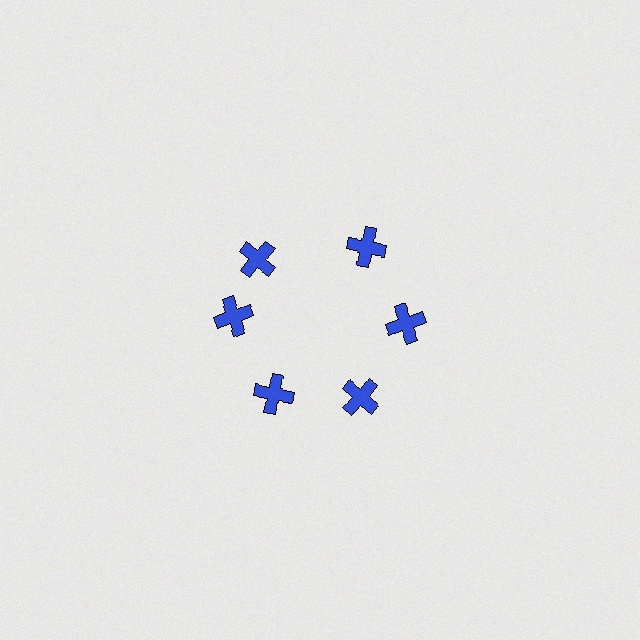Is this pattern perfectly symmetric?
No. The 6 blue crosses are arranged in a ring, but one element near the 11 o'clock position is rotated out of alignment along the ring, breaking the 6-fold rotational symmetry.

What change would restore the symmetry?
The symmetry would be restored by rotating it back into even spacing with its neighbors so that all 6 crosses sit at equal angles and equal distance from the center.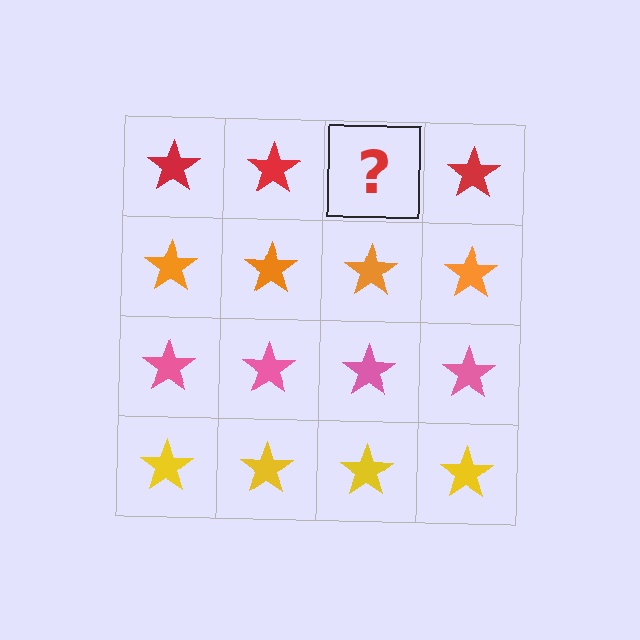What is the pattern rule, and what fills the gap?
The rule is that each row has a consistent color. The gap should be filled with a red star.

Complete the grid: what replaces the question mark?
The question mark should be replaced with a red star.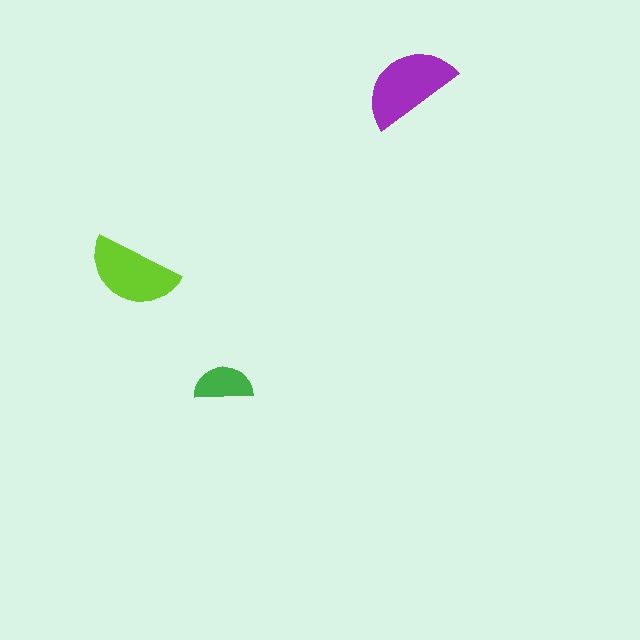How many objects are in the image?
There are 3 objects in the image.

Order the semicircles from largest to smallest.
the purple one, the lime one, the green one.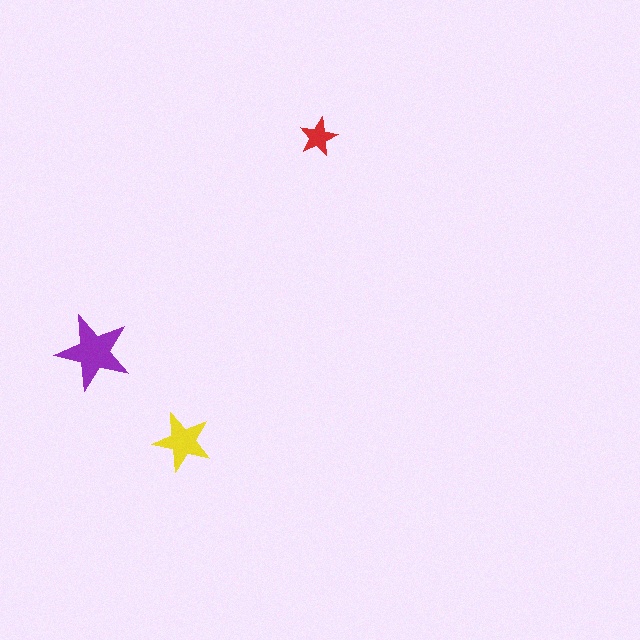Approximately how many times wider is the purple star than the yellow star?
About 1.5 times wider.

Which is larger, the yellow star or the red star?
The yellow one.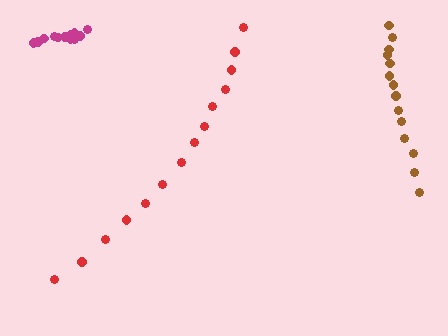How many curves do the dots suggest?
There are 3 distinct paths.